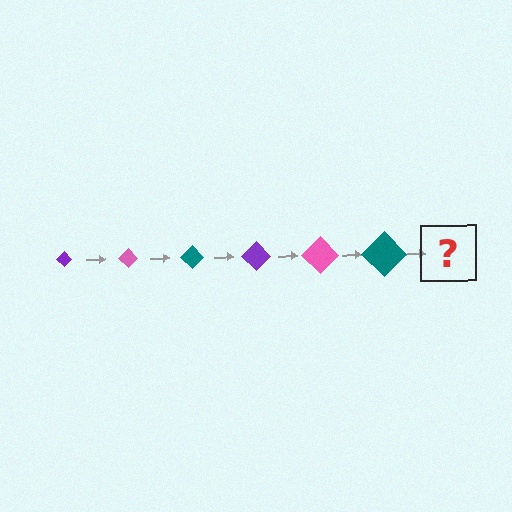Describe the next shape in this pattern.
It should be a purple diamond, larger than the previous one.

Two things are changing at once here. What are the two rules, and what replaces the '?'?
The two rules are that the diamond grows larger each step and the color cycles through purple, pink, and teal. The '?' should be a purple diamond, larger than the previous one.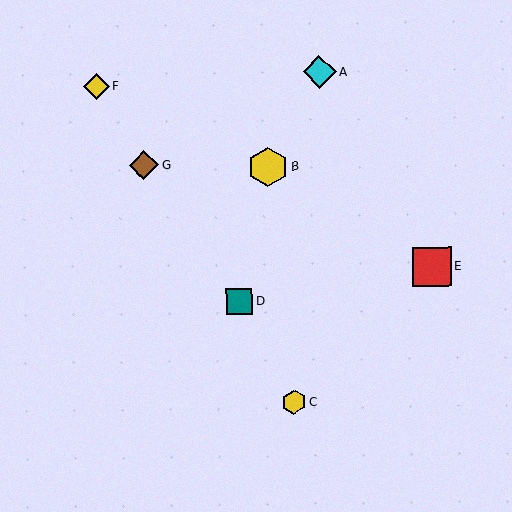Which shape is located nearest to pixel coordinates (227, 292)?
The teal square (labeled D) at (239, 302) is nearest to that location.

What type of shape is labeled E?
Shape E is a red square.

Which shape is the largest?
The yellow hexagon (labeled B) is the largest.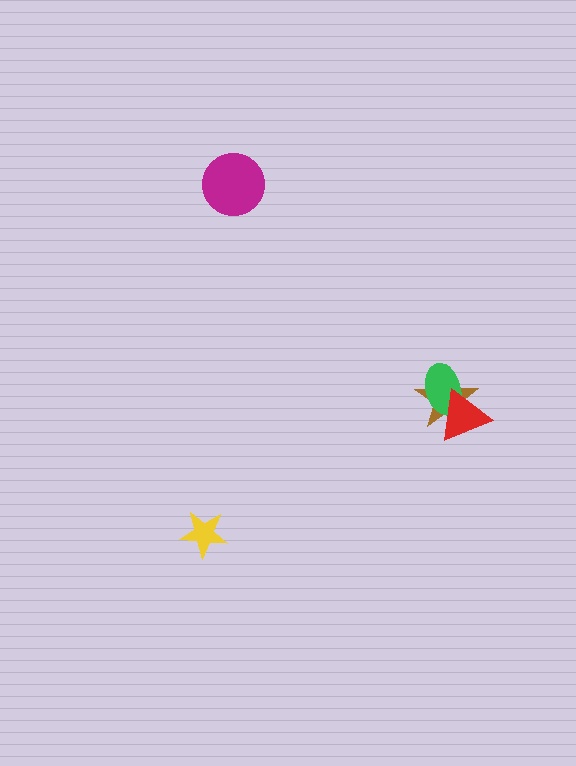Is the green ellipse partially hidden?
Yes, it is partially covered by another shape.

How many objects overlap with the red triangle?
2 objects overlap with the red triangle.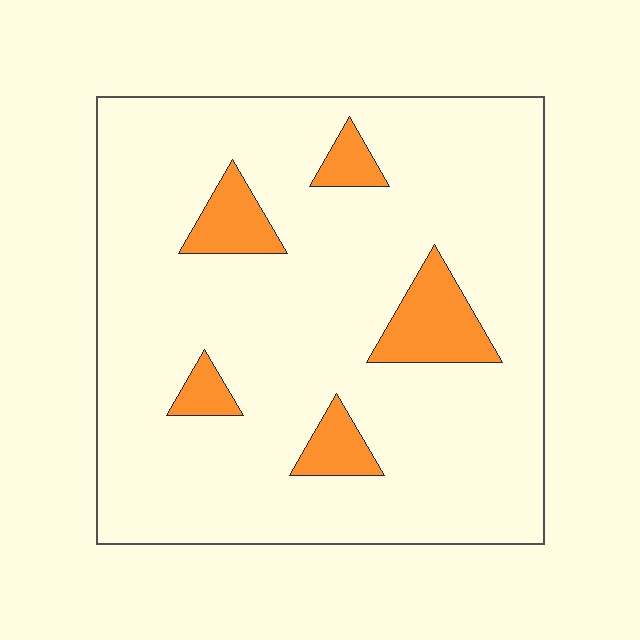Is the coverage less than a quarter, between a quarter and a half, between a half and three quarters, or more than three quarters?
Less than a quarter.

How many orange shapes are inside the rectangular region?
5.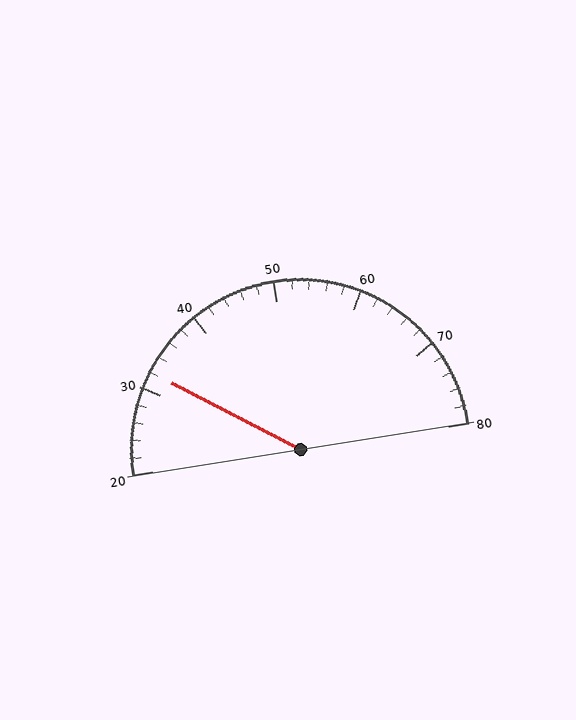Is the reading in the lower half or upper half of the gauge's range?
The reading is in the lower half of the range (20 to 80).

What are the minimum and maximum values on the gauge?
The gauge ranges from 20 to 80.